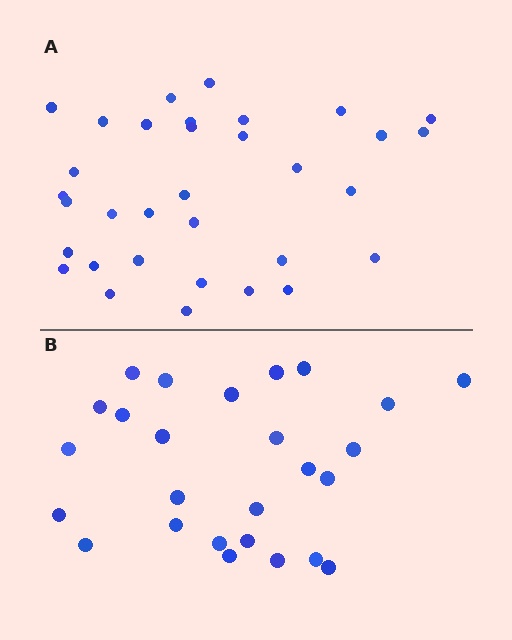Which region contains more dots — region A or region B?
Region A (the top region) has more dots.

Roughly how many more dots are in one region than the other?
Region A has roughly 8 or so more dots than region B.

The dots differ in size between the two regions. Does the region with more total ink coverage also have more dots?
No. Region B has more total ink coverage because its dots are larger, but region A actually contains more individual dots. Total area can be misleading — the number of items is what matters here.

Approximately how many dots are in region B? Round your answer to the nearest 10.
About 30 dots. (The exact count is 26, which rounds to 30.)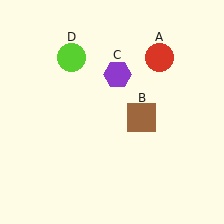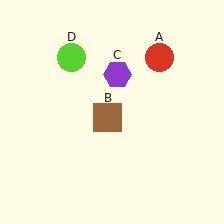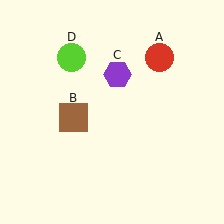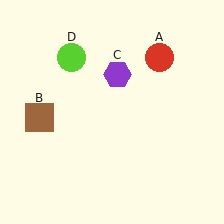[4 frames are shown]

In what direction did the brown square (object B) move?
The brown square (object B) moved left.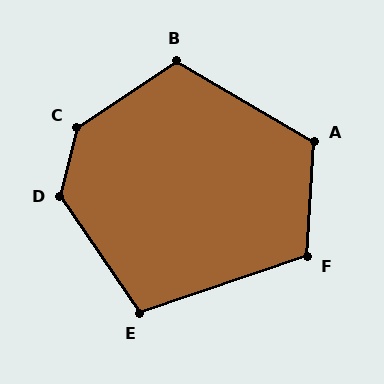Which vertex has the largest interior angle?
C, at approximately 137 degrees.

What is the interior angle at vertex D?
Approximately 132 degrees (obtuse).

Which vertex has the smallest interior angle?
E, at approximately 105 degrees.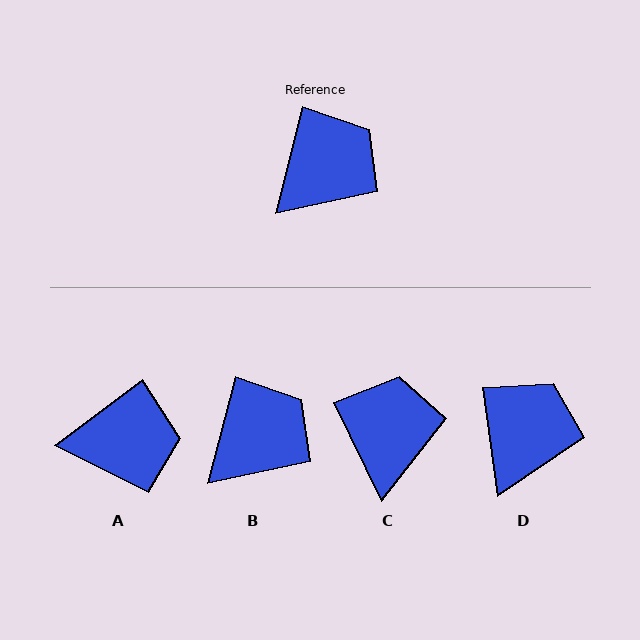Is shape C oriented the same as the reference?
No, it is off by about 40 degrees.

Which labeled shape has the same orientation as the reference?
B.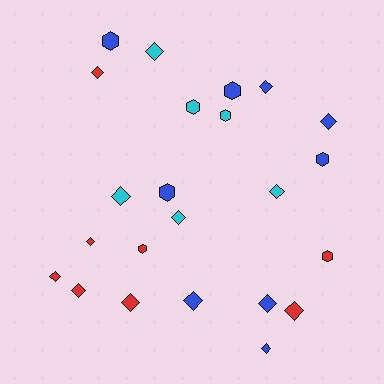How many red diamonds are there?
There are 6 red diamonds.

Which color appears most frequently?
Blue, with 9 objects.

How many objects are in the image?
There are 23 objects.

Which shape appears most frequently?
Diamond, with 15 objects.